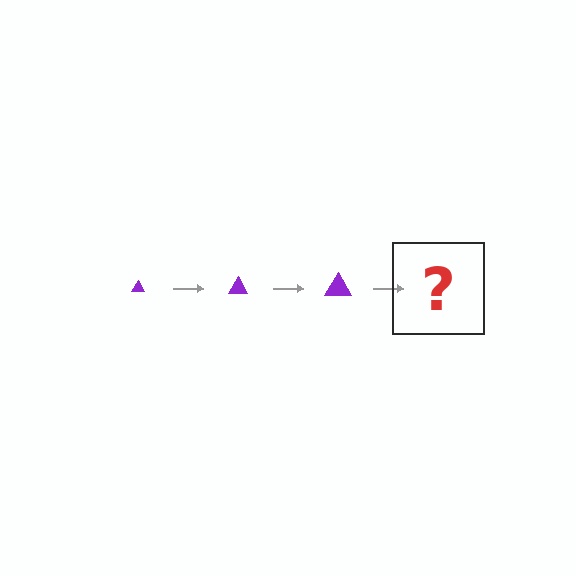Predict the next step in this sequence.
The next step is a purple triangle, larger than the previous one.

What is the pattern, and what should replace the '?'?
The pattern is that the triangle gets progressively larger each step. The '?' should be a purple triangle, larger than the previous one.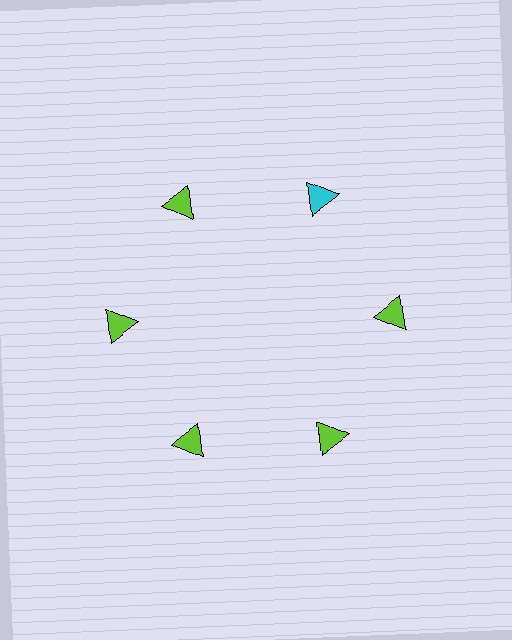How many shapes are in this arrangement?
There are 6 shapes arranged in a ring pattern.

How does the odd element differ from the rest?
It has a different color: cyan instead of lime.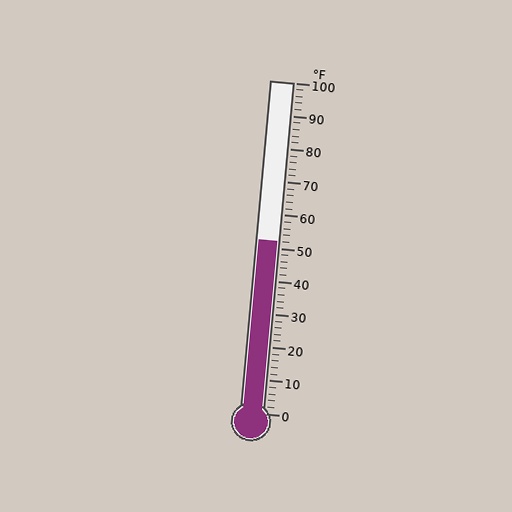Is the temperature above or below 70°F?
The temperature is below 70°F.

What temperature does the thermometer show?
The thermometer shows approximately 52°F.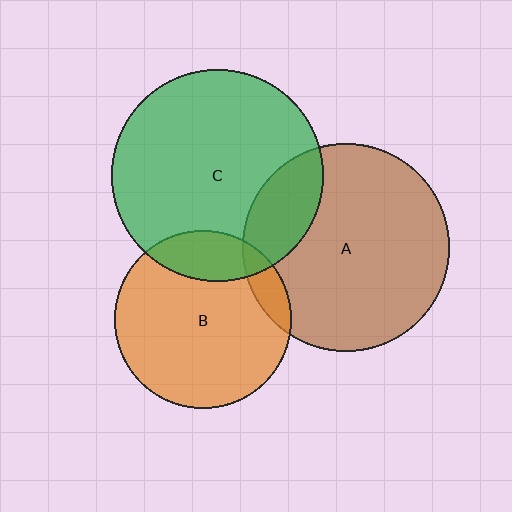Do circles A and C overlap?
Yes.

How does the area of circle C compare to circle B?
Approximately 1.4 times.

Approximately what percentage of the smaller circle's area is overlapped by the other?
Approximately 20%.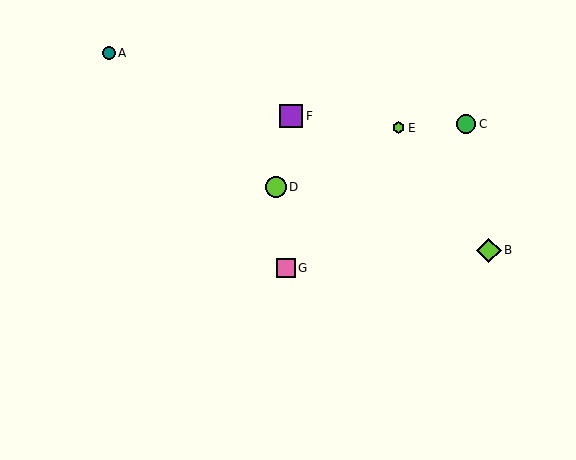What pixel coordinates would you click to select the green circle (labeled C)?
Click at (466, 124) to select the green circle C.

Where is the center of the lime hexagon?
The center of the lime hexagon is at (399, 128).